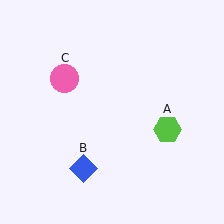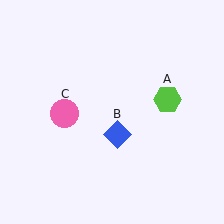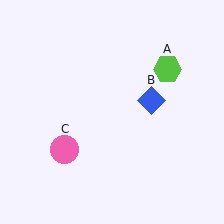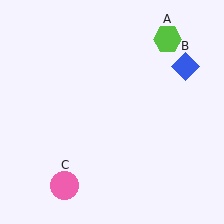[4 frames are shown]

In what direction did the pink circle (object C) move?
The pink circle (object C) moved down.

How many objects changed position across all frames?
3 objects changed position: lime hexagon (object A), blue diamond (object B), pink circle (object C).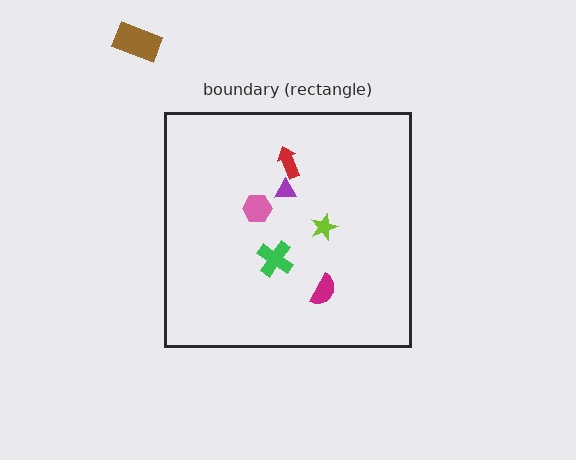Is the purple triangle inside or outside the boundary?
Inside.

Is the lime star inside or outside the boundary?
Inside.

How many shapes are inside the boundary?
6 inside, 1 outside.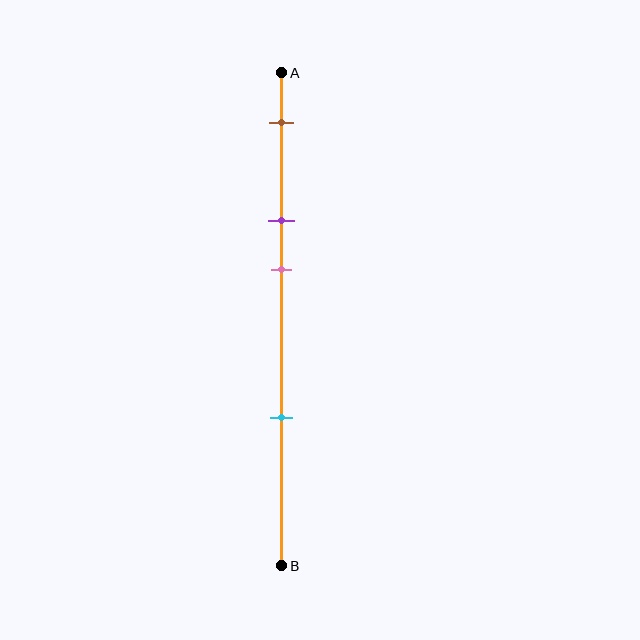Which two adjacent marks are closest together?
The purple and pink marks are the closest adjacent pair.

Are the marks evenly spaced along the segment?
No, the marks are not evenly spaced.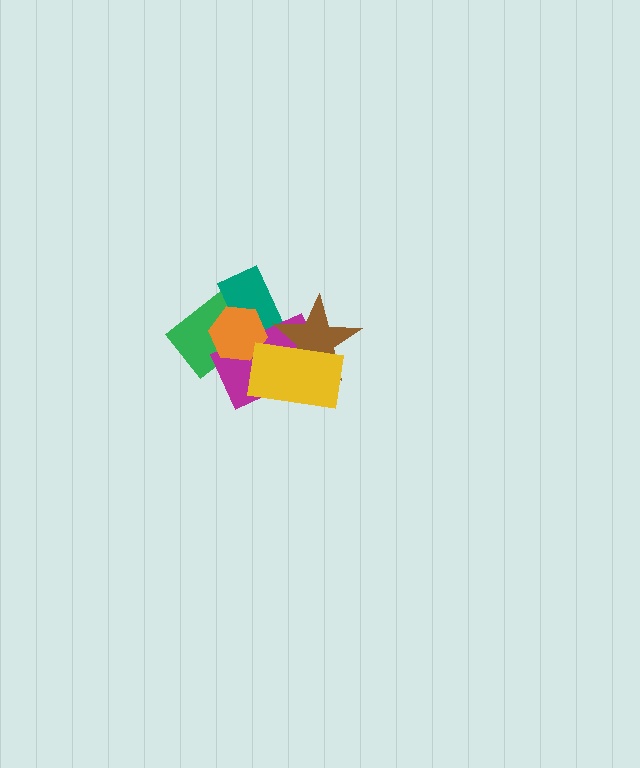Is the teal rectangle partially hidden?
Yes, it is partially covered by another shape.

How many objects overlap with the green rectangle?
3 objects overlap with the green rectangle.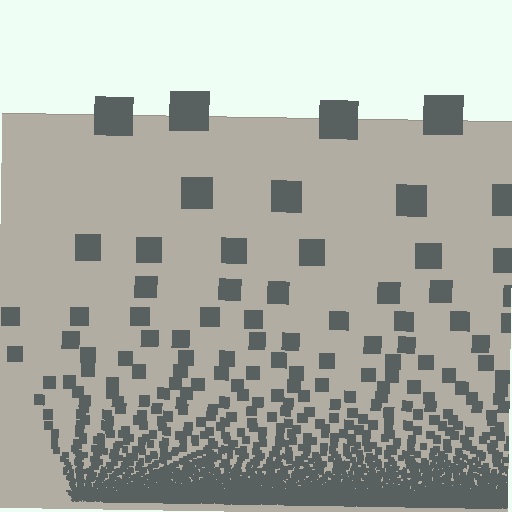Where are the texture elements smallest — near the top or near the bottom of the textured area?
Near the bottom.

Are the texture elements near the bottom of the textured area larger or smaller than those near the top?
Smaller. The gradient is inverted — elements near the bottom are smaller and denser.